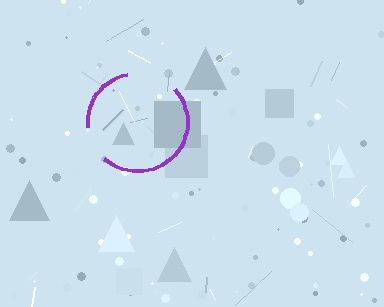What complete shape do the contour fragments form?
The contour fragments form a circle.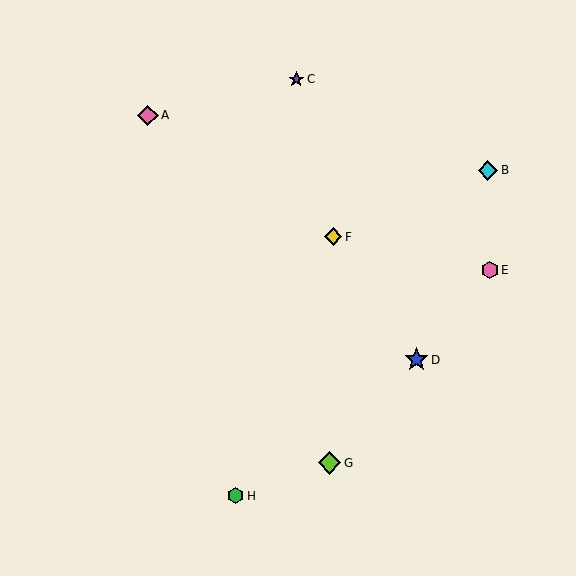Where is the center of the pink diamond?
The center of the pink diamond is at (148, 115).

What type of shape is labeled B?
Shape B is a cyan diamond.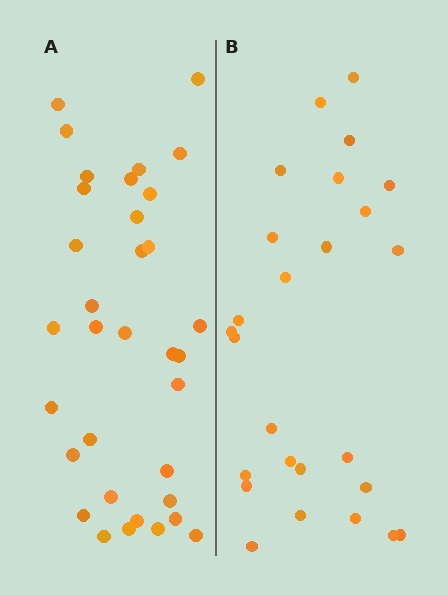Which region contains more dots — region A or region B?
Region A (the left region) has more dots.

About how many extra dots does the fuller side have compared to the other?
Region A has roughly 8 or so more dots than region B.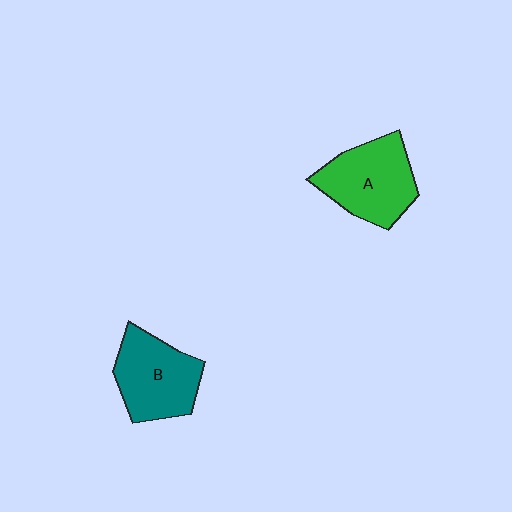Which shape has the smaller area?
Shape B (teal).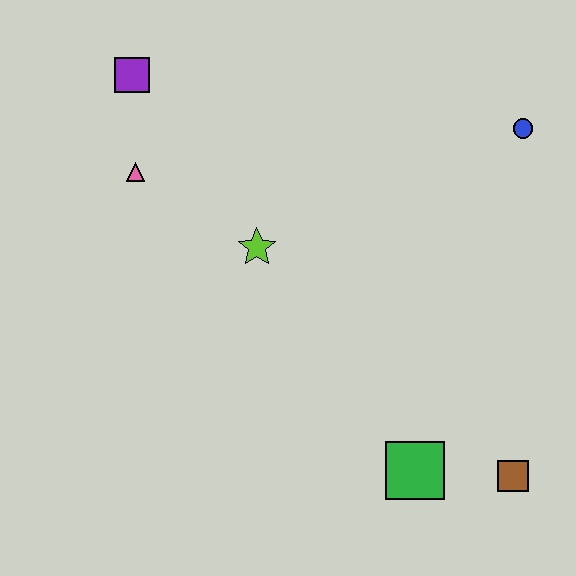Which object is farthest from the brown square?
The purple square is farthest from the brown square.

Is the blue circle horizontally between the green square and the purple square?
No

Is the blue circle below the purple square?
Yes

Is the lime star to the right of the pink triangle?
Yes